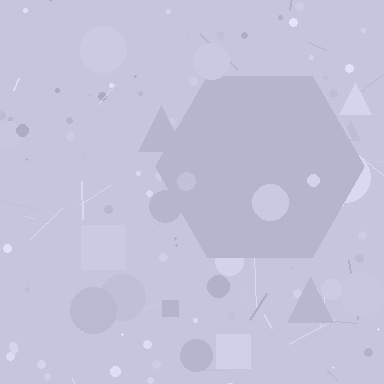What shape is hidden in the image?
A hexagon is hidden in the image.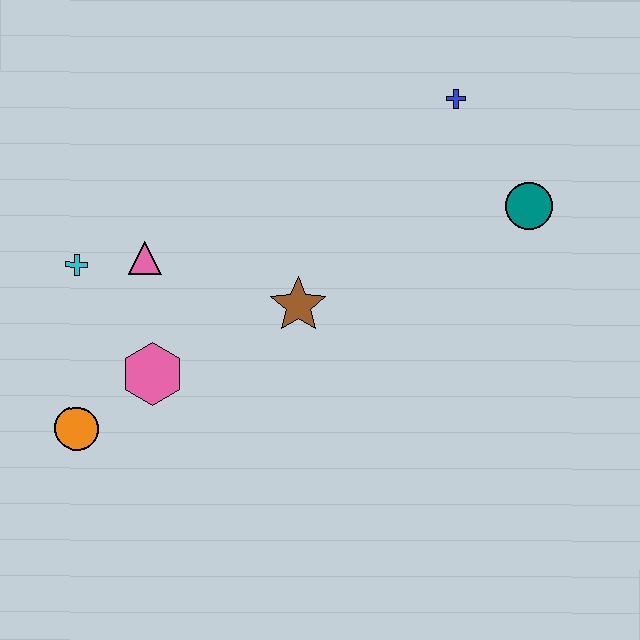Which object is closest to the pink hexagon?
The orange circle is closest to the pink hexagon.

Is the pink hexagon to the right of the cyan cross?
Yes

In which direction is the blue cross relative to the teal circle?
The blue cross is above the teal circle.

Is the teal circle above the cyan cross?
Yes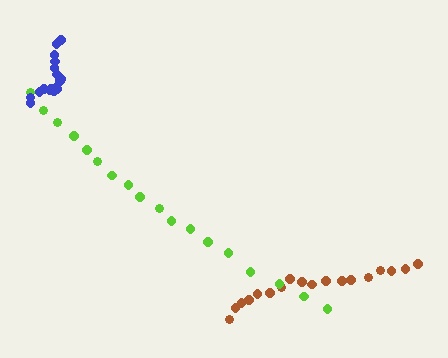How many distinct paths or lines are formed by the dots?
There are 3 distinct paths.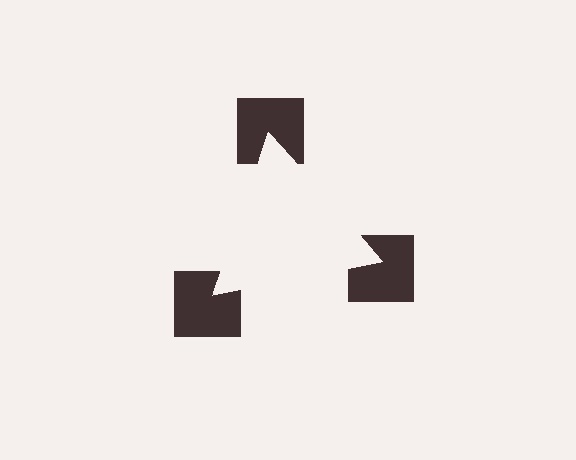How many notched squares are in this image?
There are 3 — one at each vertex of the illusory triangle.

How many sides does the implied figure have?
3 sides.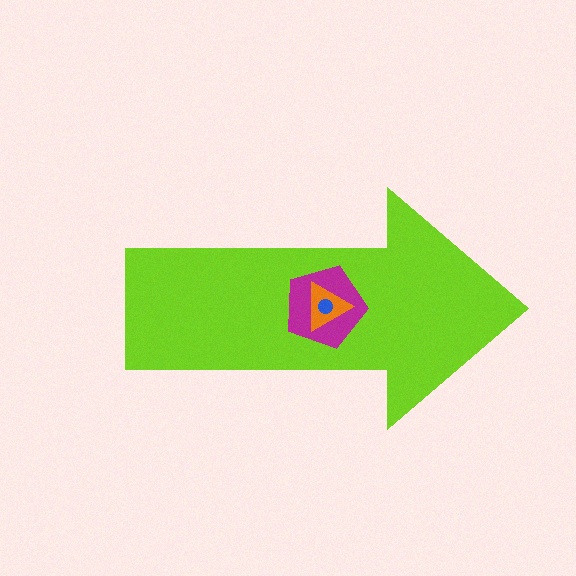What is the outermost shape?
The lime arrow.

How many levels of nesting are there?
4.